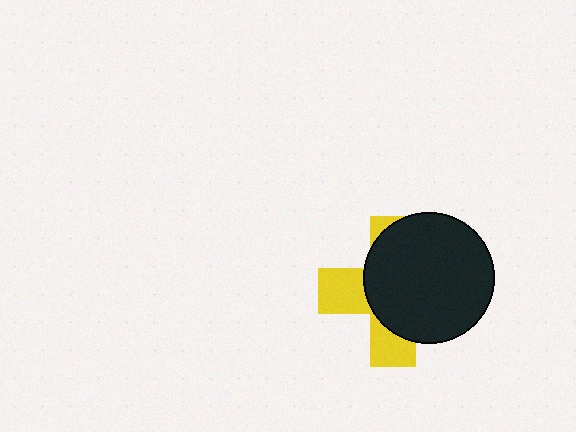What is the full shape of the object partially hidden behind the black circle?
The partially hidden object is a yellow cross.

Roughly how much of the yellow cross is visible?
A small part of it is visible (roughly 37%).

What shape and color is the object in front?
The object in front is a black circle.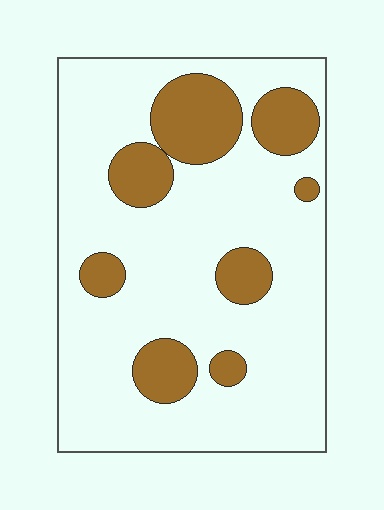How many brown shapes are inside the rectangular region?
8.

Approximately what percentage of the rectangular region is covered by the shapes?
Approximately 20%.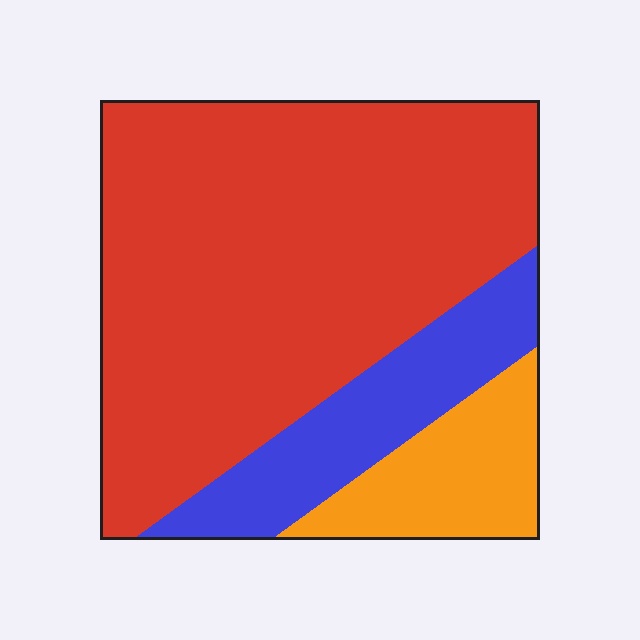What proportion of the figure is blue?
Blue takes up about one sixth (1/6) of the figure.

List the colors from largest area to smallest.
From largest to smallest: red, blue, orange.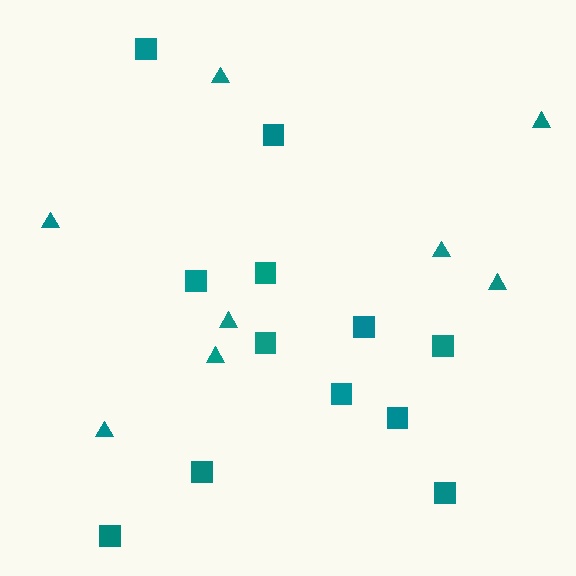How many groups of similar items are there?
There are 2 groups: one group of squares (12) and one group of triangles (8).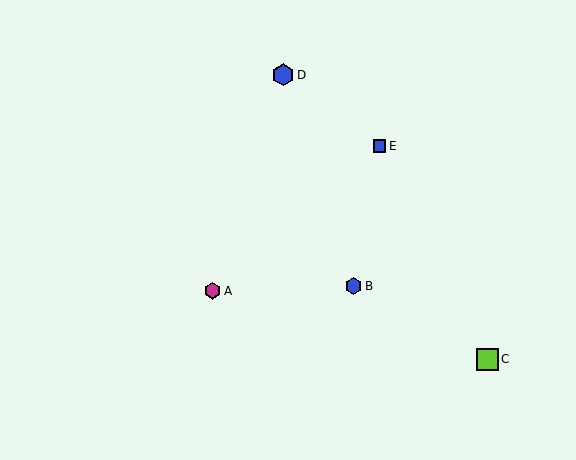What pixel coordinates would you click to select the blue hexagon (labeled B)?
Click at (354, 286) to select the blue hexagon B.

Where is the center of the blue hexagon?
The center of the blue hexagon is at (283, 75).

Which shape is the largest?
The lime square (labeled C) is the largest.